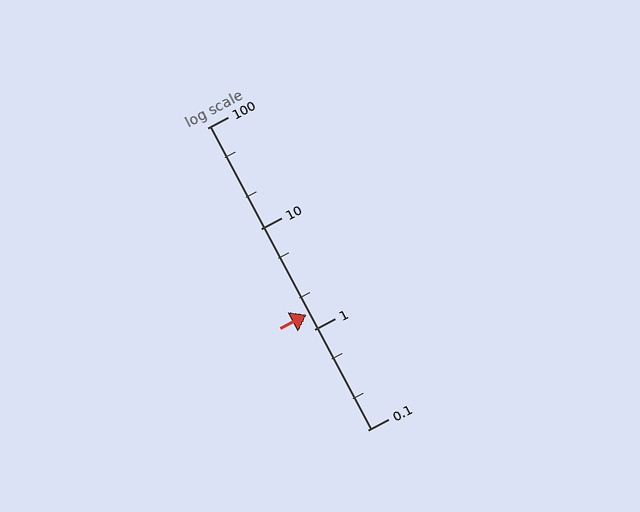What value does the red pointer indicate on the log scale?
The pointer indicates approximately 1.4.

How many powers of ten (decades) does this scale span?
The scale spans 3 decades, from 0.1 to 100.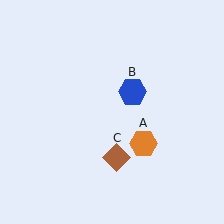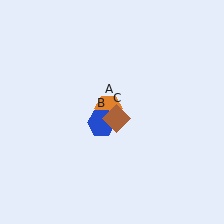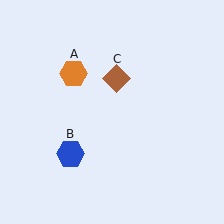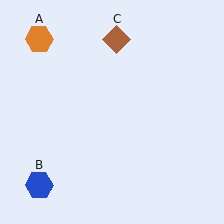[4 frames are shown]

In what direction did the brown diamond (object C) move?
The brown diamond (object C) moved up.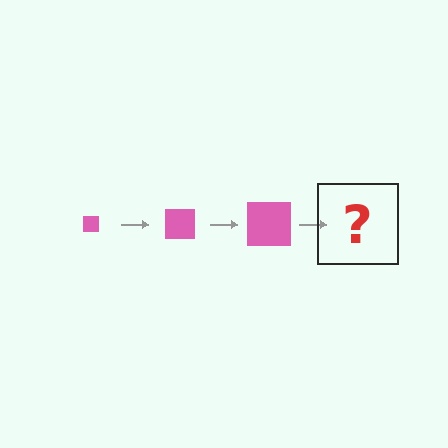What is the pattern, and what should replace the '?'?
The pattern is that the square gets progressively larger each step. The '?' should be a pink square, larger than the previous one.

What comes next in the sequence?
The next element should be a pink square, larger than the previous one.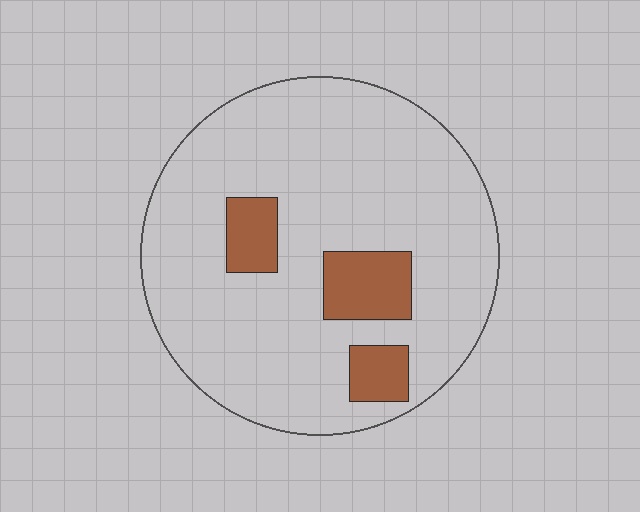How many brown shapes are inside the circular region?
3.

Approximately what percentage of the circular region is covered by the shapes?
Approximately 15%.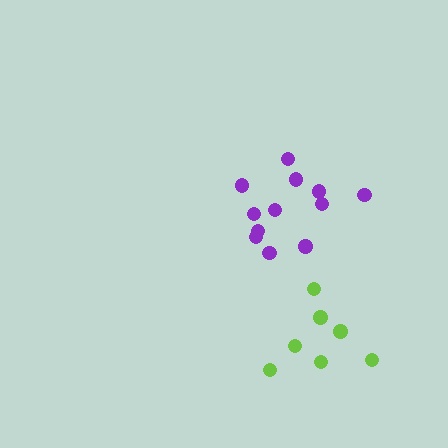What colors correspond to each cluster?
The clusters are colored: purple, lime.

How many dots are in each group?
Group 1: 12 dots, Group 2: 7 dots (19 total).